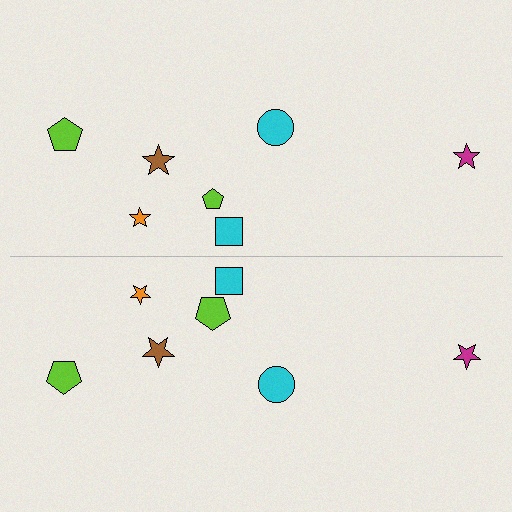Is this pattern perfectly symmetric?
No, the pattern is not perfectly symmetric. The lime pentagon on the bottom side has a different size than its mirror counterpart.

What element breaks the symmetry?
The lime pentagon on the bottom side has a different size than its mirror counterpart.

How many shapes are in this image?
There are 14 shapes in this image.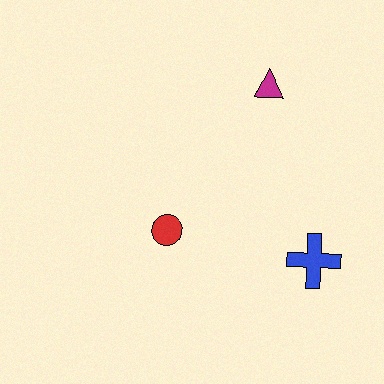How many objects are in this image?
There are 3 objects.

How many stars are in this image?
There are no stars.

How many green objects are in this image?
There are no green objects.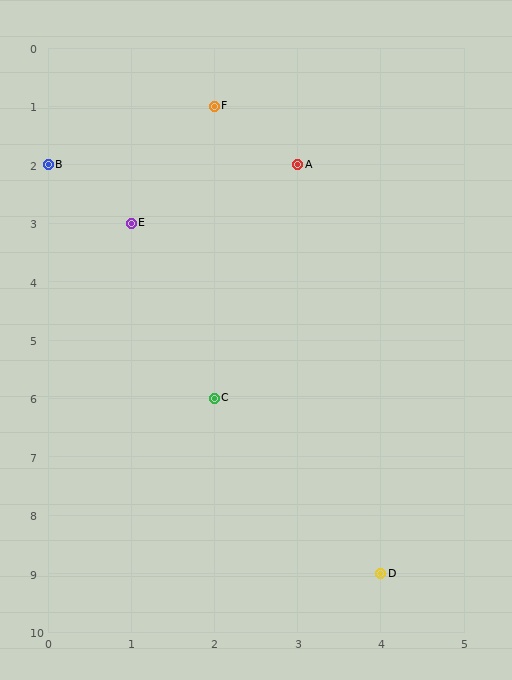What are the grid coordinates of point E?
Point E is at grid coordinates (1, 3).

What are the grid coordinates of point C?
Point C is at grid coordinates (2, 6).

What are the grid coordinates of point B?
Point B is at grid coordinates (0, 2).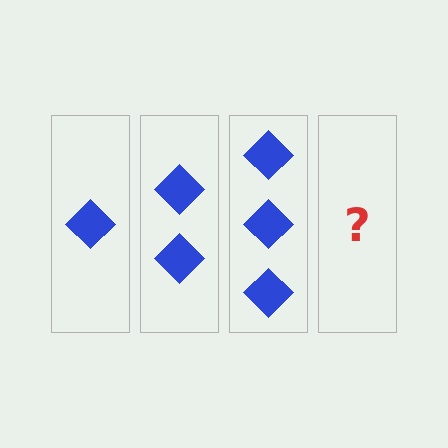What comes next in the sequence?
The next element should be 4 diamonds.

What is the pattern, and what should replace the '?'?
The pattern is that each step adds one more diamond. The '?' should be 4 diamonds.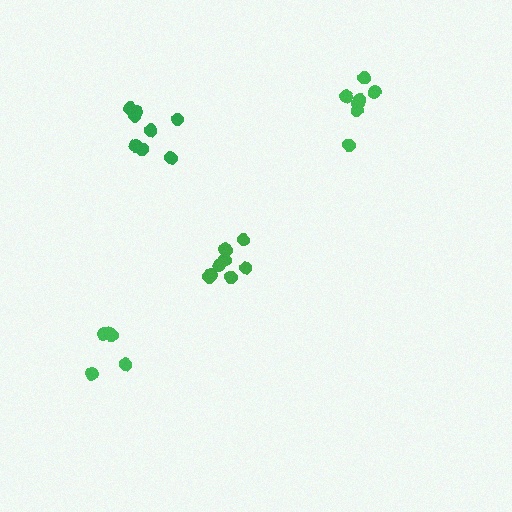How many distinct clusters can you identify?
There are 4 distinct clusters.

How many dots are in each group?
Group 1: 9 dots, Group 2: 5 dots, Group 3: 7 dots, Group 4: 8 dots (29 total).